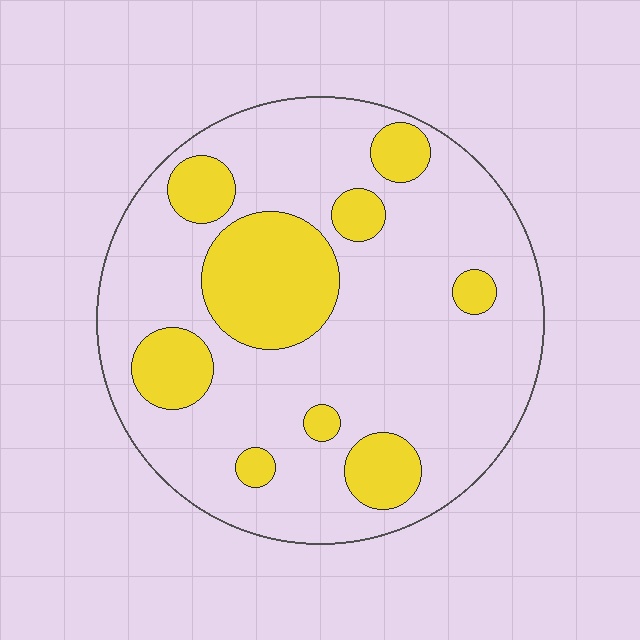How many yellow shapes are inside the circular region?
9.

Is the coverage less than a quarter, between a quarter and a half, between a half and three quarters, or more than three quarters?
Less than a quarter.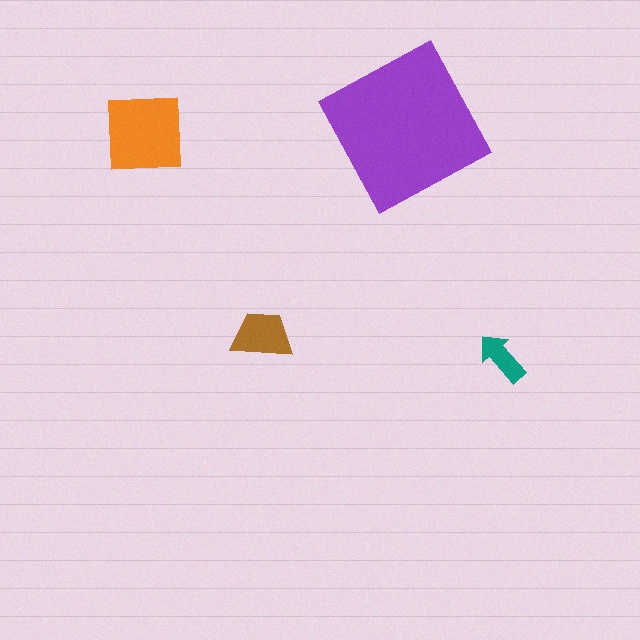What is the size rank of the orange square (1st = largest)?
2nd.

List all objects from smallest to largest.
The teal arrow, the brown trapezoid, the orange square, the purple square.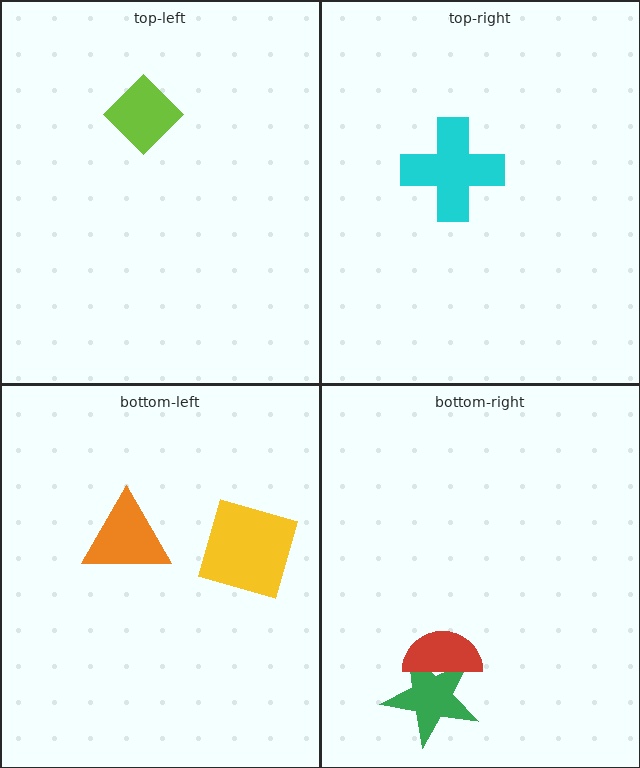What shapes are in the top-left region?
The lime diamond.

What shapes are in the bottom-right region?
The green star, the red semicircle.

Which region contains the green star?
The bottom-right region.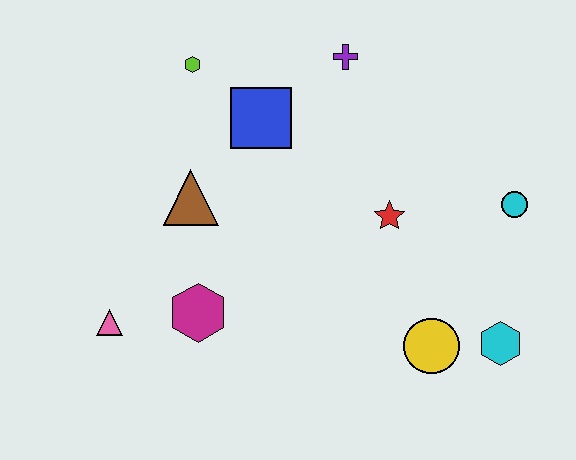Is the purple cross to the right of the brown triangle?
Yes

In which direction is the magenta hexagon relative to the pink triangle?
The magenta hexagon is to the right of the pink triangle.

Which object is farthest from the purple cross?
The pink triangle is farthest from the purple cross.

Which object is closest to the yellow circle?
The cyan hexagon is closest to the yellow circle.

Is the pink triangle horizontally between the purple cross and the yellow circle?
No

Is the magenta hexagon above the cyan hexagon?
Yes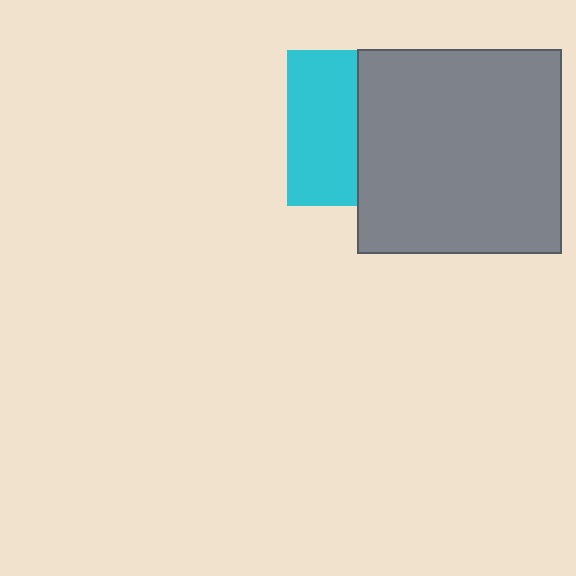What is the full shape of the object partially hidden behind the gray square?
The partially hidden object is a cyan square.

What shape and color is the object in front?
The object in front is a gray square.